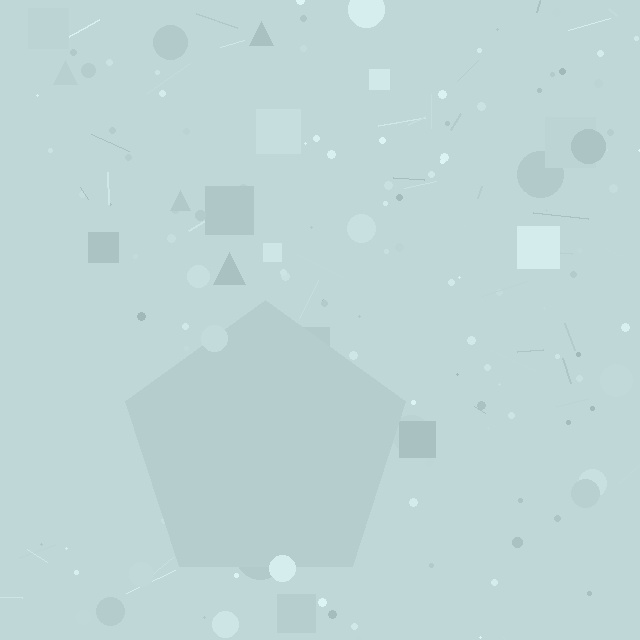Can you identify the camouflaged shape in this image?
The camouflaged shape is a pentagon.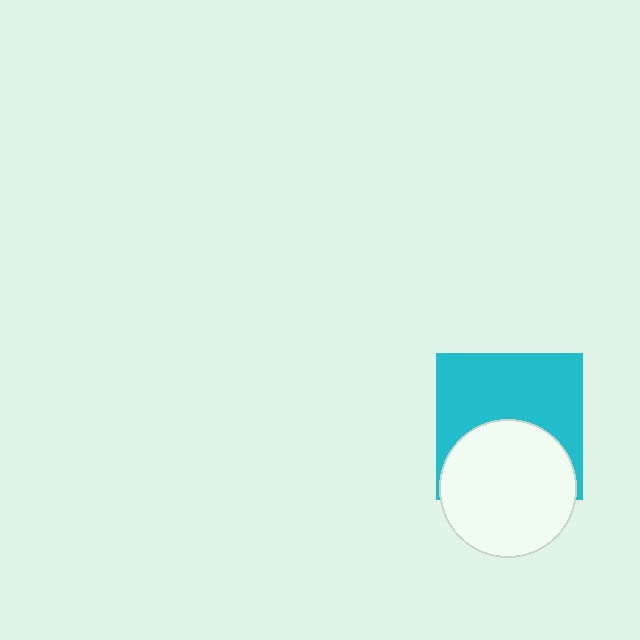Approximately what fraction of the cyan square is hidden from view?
Roughly 42% of the cyan square is hidden behind the white circle.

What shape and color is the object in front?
The object in front is a white circle.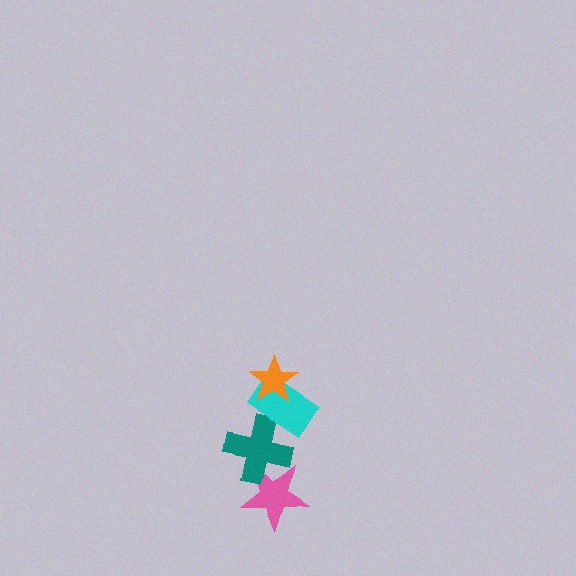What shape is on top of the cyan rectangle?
The orange star is on top of the cyan rectangle.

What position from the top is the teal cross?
The teal cross is 3rd from the top.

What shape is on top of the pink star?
The teal cross is on top of the pink star.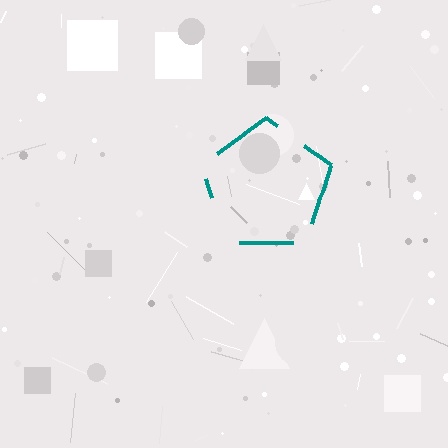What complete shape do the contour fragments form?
The contour fragments form a pentagon.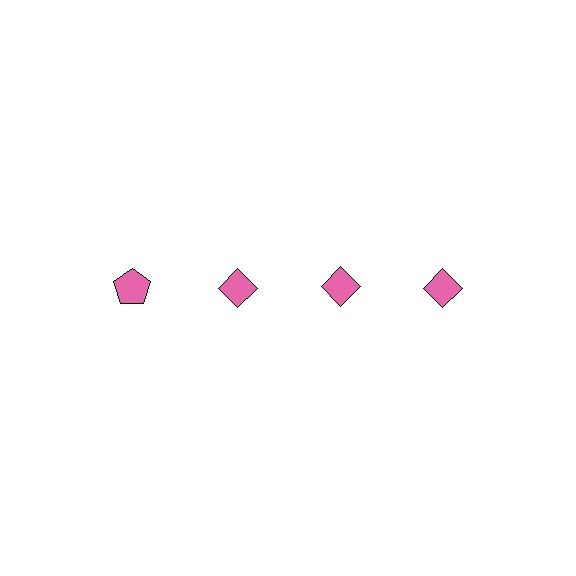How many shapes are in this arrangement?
There are 4 shapes arranged in a grid pattern.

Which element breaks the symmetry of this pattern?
The pink pentagon in the top row, leftmost column breaks the symmetry. All other shapes are pink diamonds.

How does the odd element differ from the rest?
It has a different shape: pentagon instead of diamond.